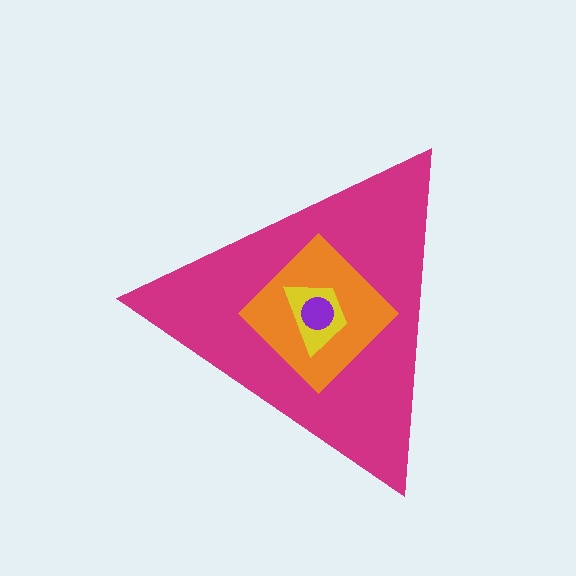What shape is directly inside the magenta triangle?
The orange diamond.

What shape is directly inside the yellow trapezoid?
The purple circle.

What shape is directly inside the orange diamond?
The yellow trapezoid.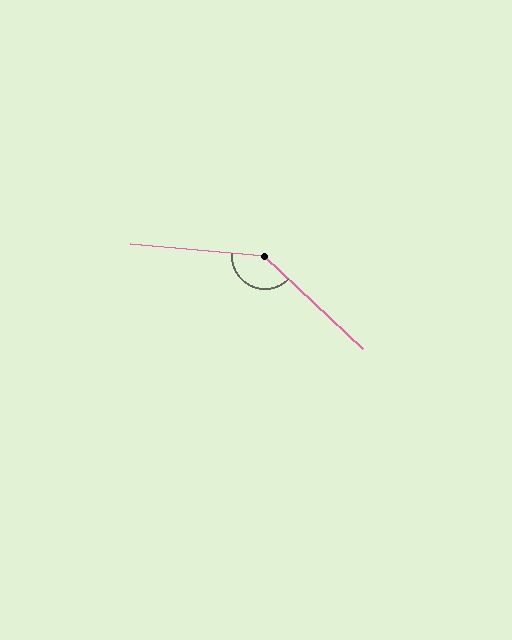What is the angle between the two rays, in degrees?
Approximately 141 degrees.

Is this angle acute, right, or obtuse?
It is obtuse.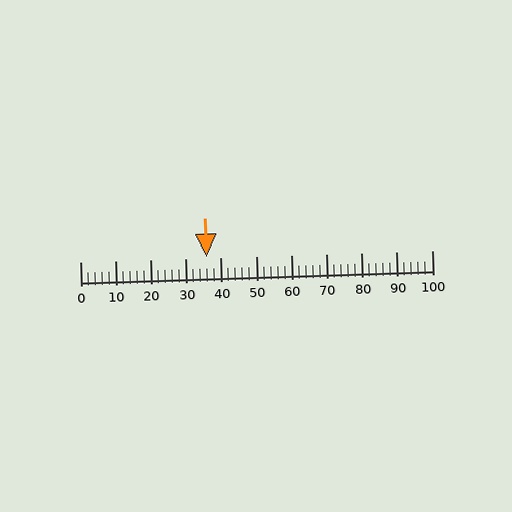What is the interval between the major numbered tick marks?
The major tick marks are spaced 10 units apart.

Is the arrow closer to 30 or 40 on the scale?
The arrow is closer to 40.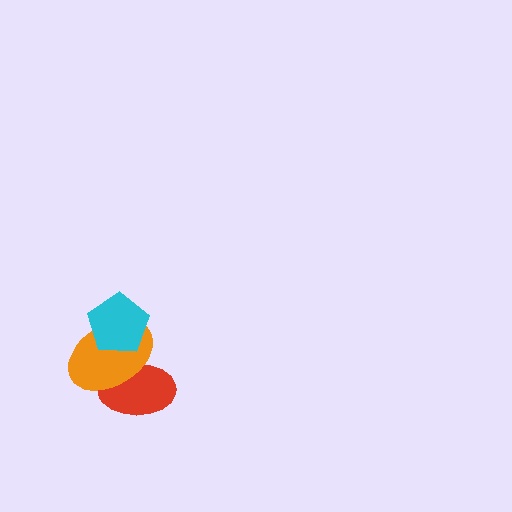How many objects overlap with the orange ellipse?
2 objects overlap with the orange ellipse.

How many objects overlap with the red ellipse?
1 object overlaps with the red ellipse.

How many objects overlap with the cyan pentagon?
1 object overlaps with the cyan pentagon.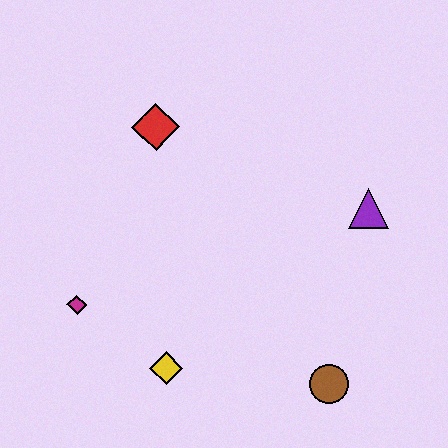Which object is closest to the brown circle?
The yellow diamond is closest to the brown circle.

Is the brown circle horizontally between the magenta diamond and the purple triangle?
Yes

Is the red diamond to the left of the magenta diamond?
No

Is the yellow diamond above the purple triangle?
No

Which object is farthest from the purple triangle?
The magenta diamond is farthest from the purple triangle.